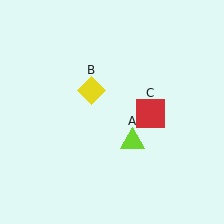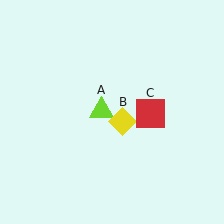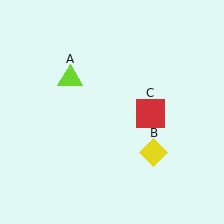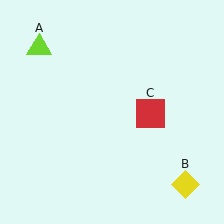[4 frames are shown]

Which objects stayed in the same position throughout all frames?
Red square (object C) remained stationary.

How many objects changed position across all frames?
2 objects changed position: lime triangle (object A), yellow diamond (object B).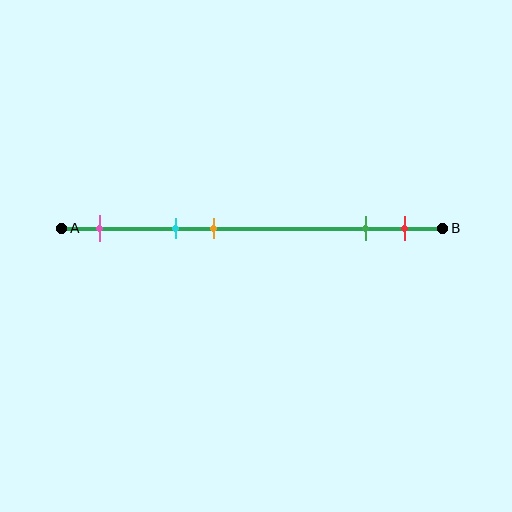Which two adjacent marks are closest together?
The green and red marks are the closest adjacent pair.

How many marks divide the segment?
There are 5 marks dividing the segment.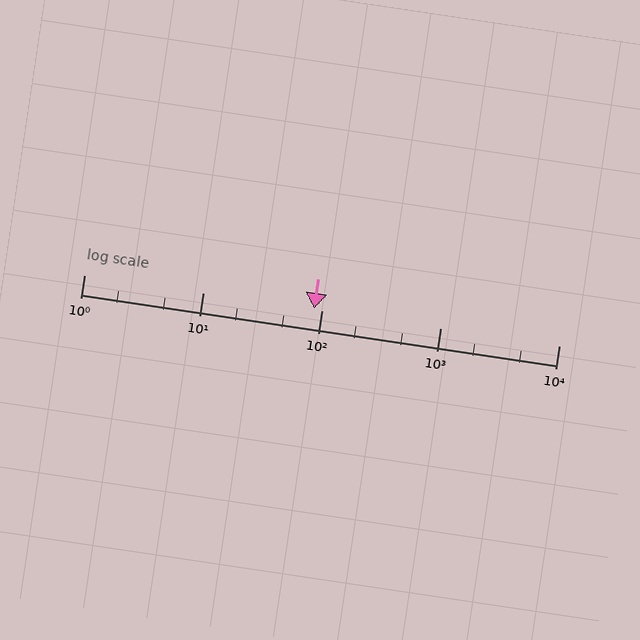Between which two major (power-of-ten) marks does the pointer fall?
The pointer is between 10 and 100.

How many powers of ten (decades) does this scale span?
The scale spans 4 decades, from 1 to 10000.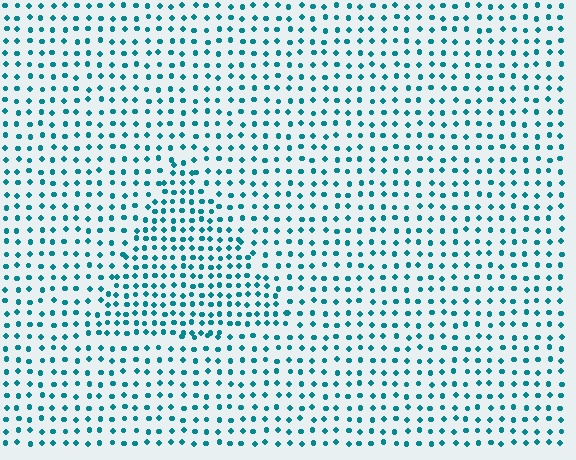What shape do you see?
I see a triangle.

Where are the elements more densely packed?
The elements are more densely packed inside the triangle boundary.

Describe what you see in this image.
The image contains small teal elements arranged at two different densities. A triangle-shaped region is visible where the elements are more densely packed than the surrounding area.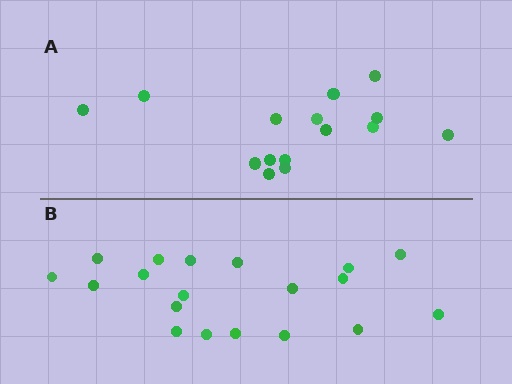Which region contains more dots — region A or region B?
Region B (the bottom region) has more dots.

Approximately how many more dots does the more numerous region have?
Region B has about 4 more dots than region A.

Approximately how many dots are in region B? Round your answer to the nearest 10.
About 20 dots. (The exact count is 19, which rounds to 20.)